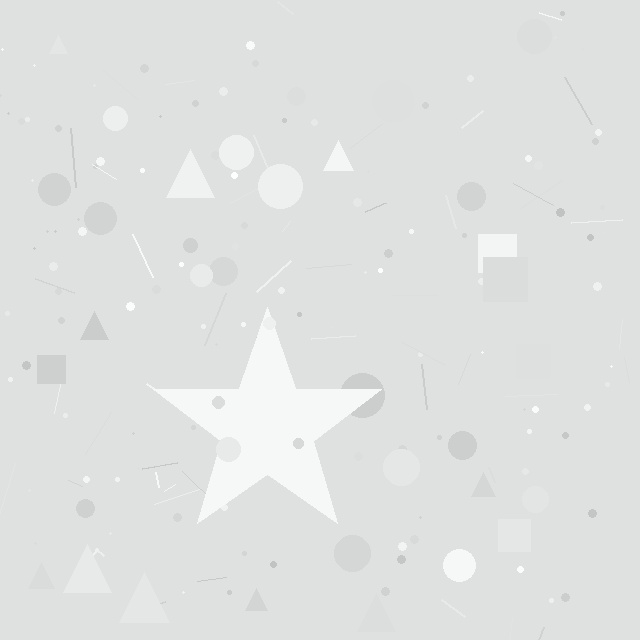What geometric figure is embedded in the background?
A star is embedded in the background.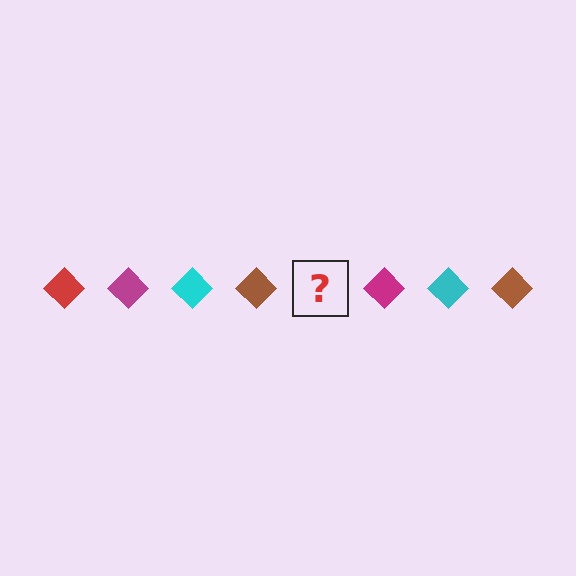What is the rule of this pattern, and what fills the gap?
The rule is that the pattern cycles through red, magenta, cyan, brown diamonds. The gap should be filled with a red diamond.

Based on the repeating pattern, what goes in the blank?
The blank should be a red diamond.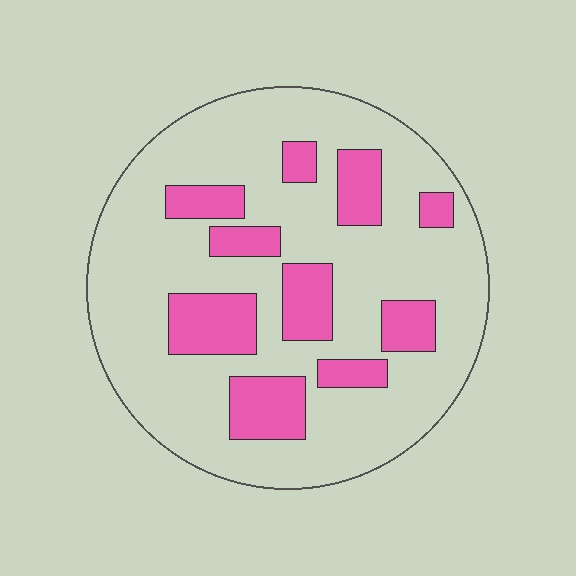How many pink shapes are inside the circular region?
10.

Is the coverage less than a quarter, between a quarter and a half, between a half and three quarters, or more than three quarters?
Less than a quarter.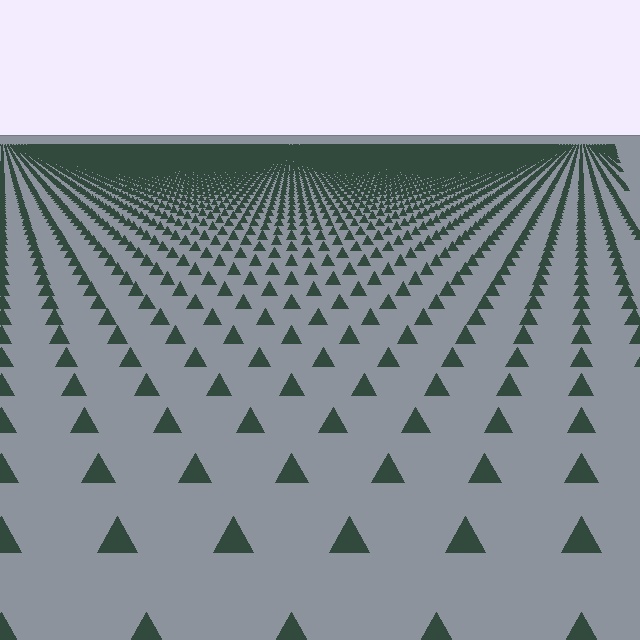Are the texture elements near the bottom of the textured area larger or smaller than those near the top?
Larger. Near the bottom, elements are closer to the viewer and appear at a bigger on-screen size.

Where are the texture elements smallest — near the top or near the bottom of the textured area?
Near the top.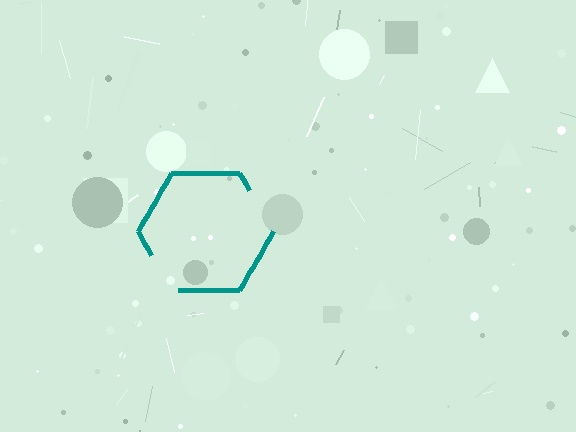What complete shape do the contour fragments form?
The contour fragments form a hexagon.